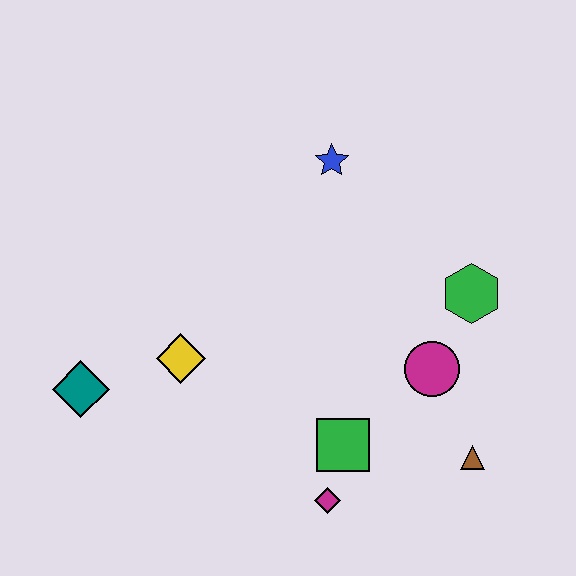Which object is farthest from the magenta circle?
The teal diamond is farthest from the magenta circle.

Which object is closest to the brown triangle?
The magenta circle is closest to the brown triangle.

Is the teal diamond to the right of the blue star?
No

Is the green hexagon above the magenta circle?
Yes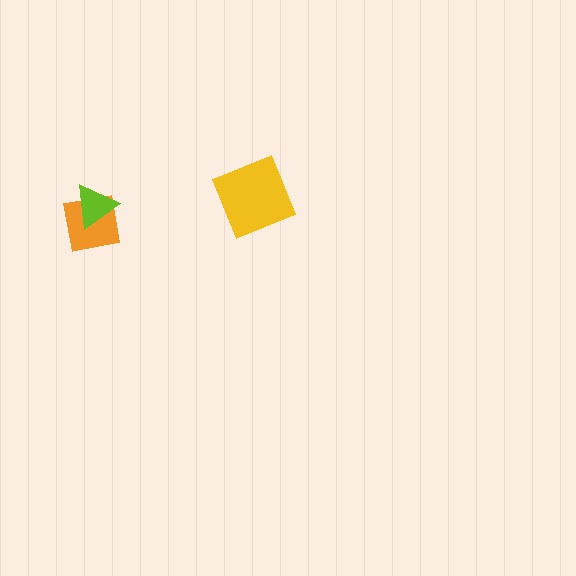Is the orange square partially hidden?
Yes, it is partially covered by another shape.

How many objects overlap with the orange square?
1 object overlaps with the orange square.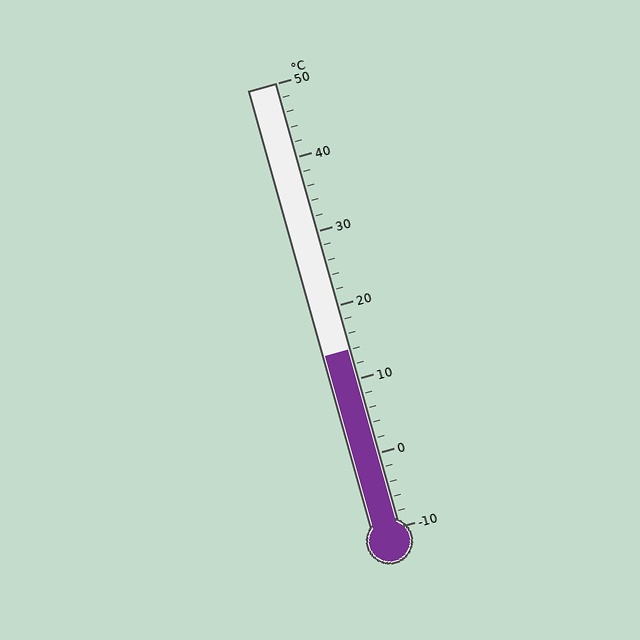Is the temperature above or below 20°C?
The temperature is below 20°C.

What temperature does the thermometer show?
The thermometer shows approximately 14°C.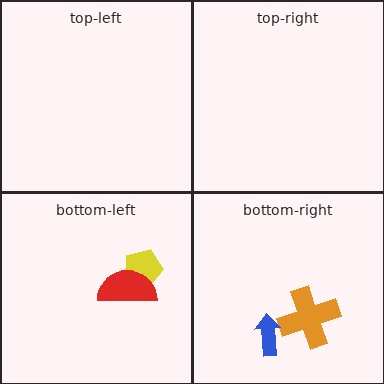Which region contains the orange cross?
The bottom-right region.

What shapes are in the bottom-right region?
The orange cross, the blue arrow.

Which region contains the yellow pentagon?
The bottom-left region.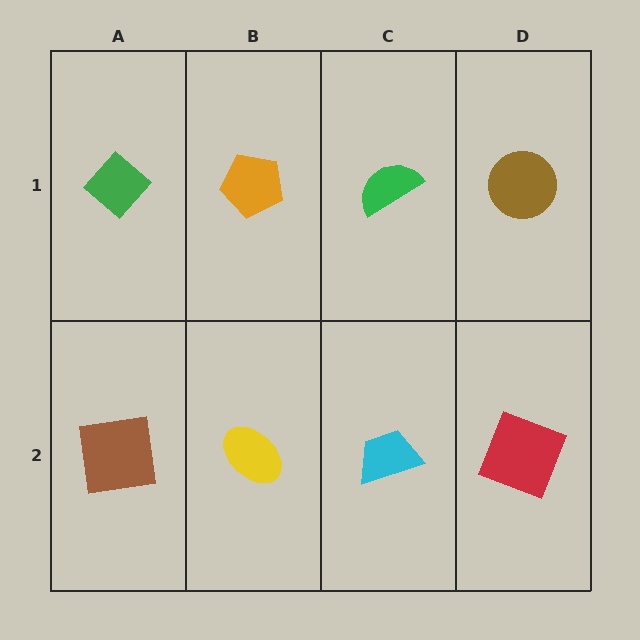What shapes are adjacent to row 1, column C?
A cyan trapezoid (row 2, column C), an orange pentagon (row 1, column B), a brown circle (row 1, column D).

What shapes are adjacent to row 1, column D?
A red square (row 2, column D), a green semicircle (row 1, column C).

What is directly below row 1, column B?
A yellow ellipse.